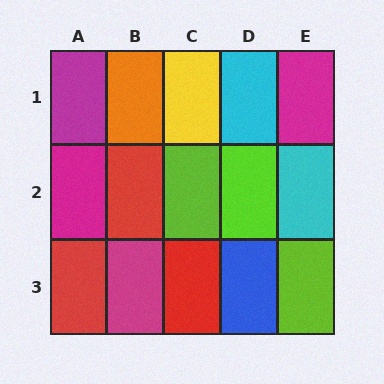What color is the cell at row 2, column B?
Red.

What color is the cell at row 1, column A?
Magenta.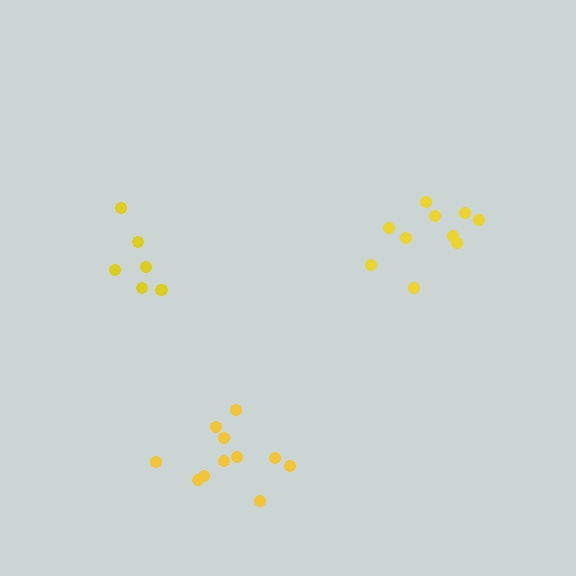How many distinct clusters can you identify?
There are 3 distinct clusters.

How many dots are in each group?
Group 1: 6 dots, Group 2: 10 dots, Group 3: 11 dots (27 total).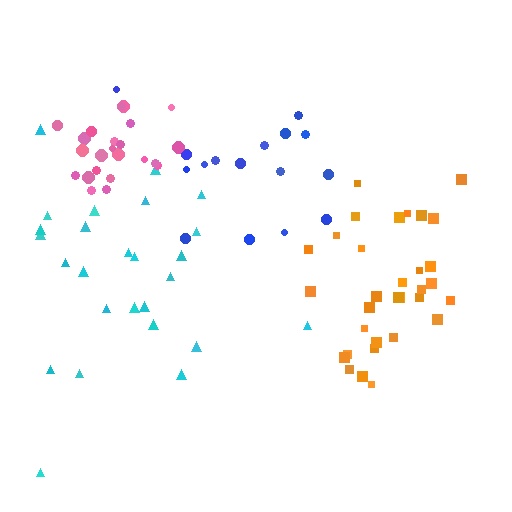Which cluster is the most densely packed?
Pink.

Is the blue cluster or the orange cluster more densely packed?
Orange.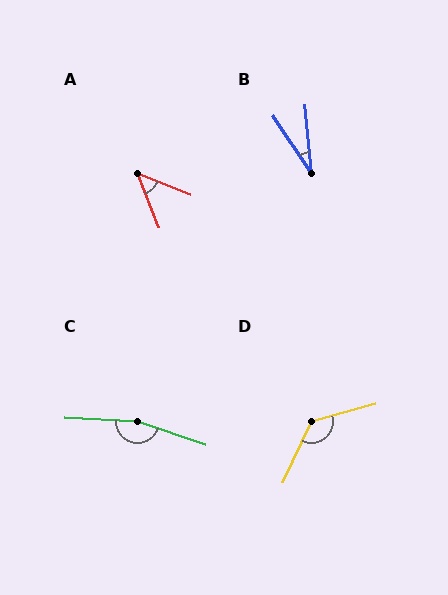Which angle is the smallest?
B, at approximately 28 degrees.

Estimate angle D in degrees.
Approximately 130 degrees.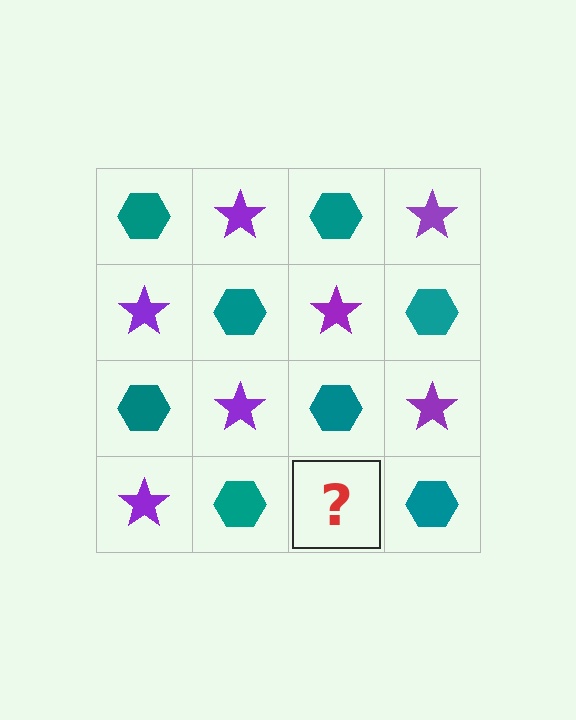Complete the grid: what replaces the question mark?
The question mark should be replaced with a purple star.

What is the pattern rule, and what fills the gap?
The rule is that it alternates teal hexagon and purple star in a checkerboard pattern. The gap should be filled with a purple star.